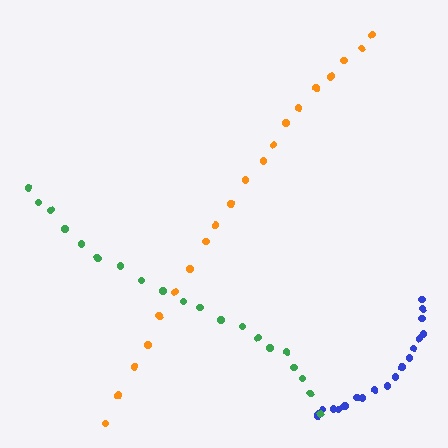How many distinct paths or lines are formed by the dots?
There are 3 distinct paths.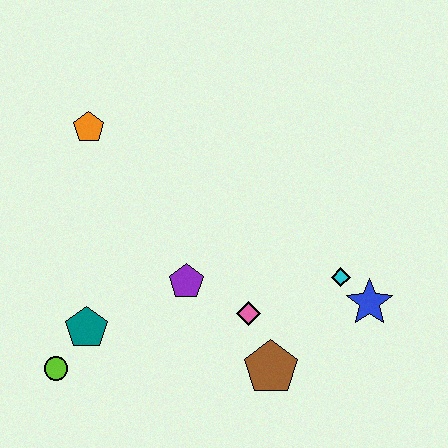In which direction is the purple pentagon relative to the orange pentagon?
The purple pentagon is below the orange pentagon.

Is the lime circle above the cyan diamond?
No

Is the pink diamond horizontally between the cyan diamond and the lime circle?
Yes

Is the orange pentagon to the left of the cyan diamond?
Yes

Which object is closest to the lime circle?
The teal pentagon is closest to the lime circle.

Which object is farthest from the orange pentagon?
The blue star is farthest from the orange pentagon.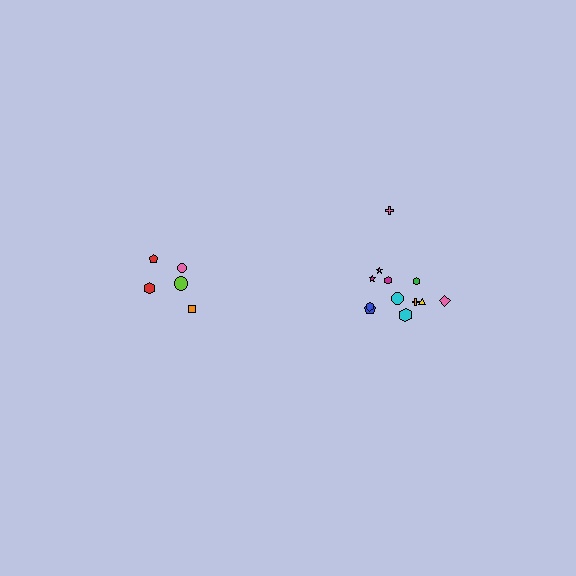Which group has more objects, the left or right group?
The right group.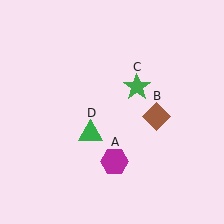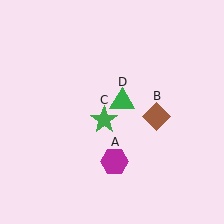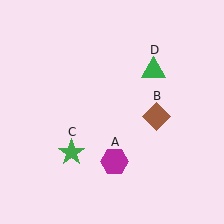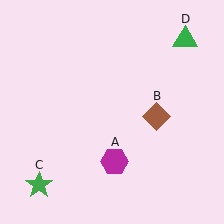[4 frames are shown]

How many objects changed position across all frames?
2 objects changed position: green star (object C), green triangle (object D).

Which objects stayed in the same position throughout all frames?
Magenta hexagon (object A) and brown diamond (object B) remained stationary.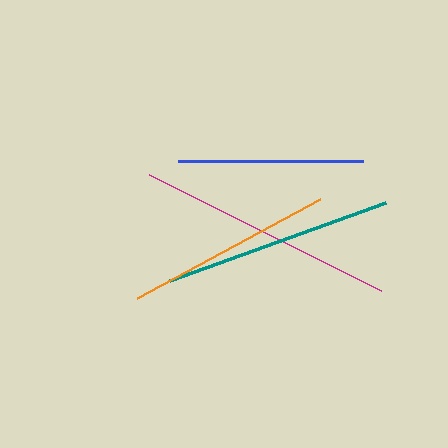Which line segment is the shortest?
The blue line is the shortest at approximately 185 pixels.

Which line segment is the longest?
The magenta line is the longest at approximately 259 pixels.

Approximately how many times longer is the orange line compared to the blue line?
The orange line is approximately 1.1 times the length of the blue line.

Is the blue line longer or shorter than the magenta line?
The magenta line is longer than the blue line.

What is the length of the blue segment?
The blue segment is approximately 185 pixels long.